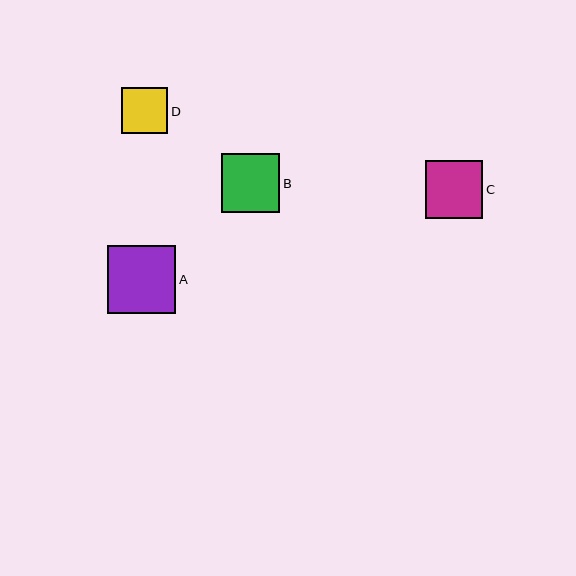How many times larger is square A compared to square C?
Square A is approximately 1.2 times the size of square C.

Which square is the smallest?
Square D is the smallest with a size of approximately 46 pixels.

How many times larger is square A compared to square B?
Square A is approximately 1.2 times the size of square B.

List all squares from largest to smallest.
From largest to smallest: A, B, C, D.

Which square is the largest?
Square A is the largest with a size of approximately 69 pixels.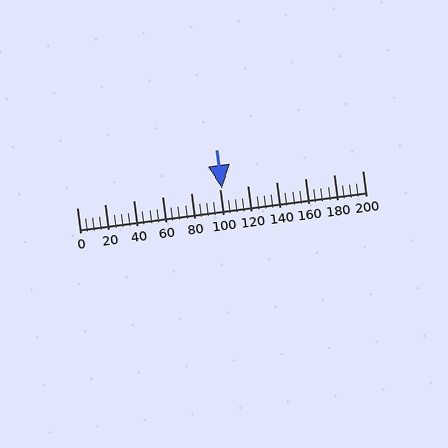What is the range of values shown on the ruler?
The ruler shows values from 0 to 200.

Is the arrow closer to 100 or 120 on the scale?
The arrow is closer to 100.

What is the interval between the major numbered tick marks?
The major tick marks are spaced 20 units apart.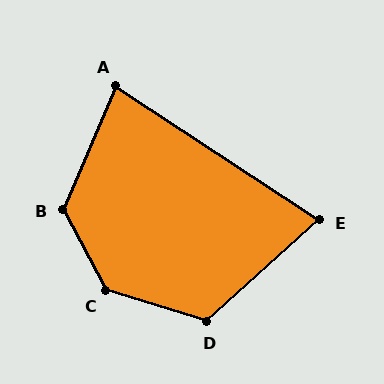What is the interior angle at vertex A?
Approximately 80 degrees (acute).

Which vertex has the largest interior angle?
C, at approximately 136 degrees.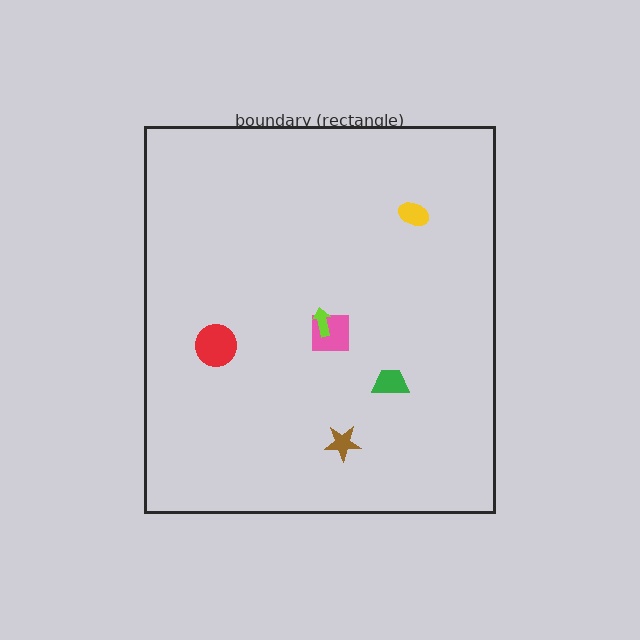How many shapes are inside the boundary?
6 inside, 0 outside.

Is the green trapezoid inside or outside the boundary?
Inside.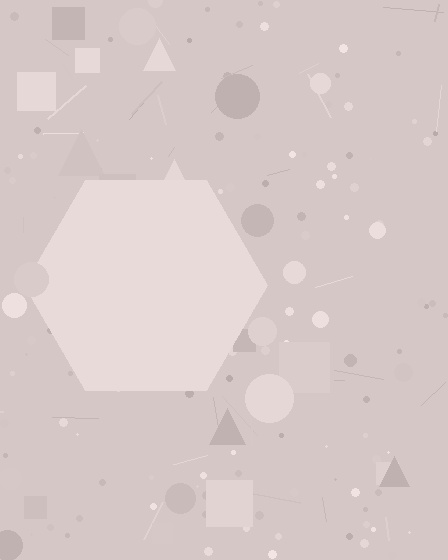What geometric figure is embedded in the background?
A hexagon is embedded in the background.